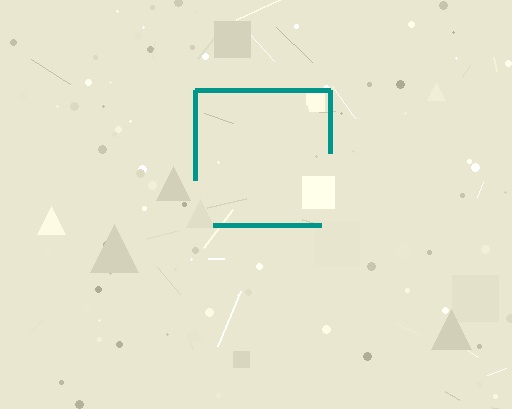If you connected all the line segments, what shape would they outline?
They would outline a square.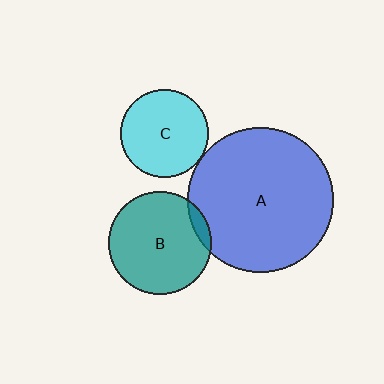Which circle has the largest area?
Circle A (blue).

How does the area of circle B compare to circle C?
Approximately 1.4 times.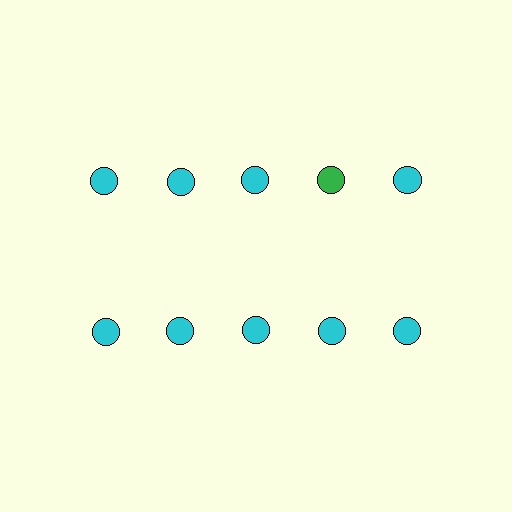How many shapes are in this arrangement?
There are 10 shapes arranged in a grid pattern.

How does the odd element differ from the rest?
It has a different color: green instead of cyan.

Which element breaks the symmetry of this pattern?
The green circle in the top row, second from right column breaks the symmetry. All other shapes are cyan circles.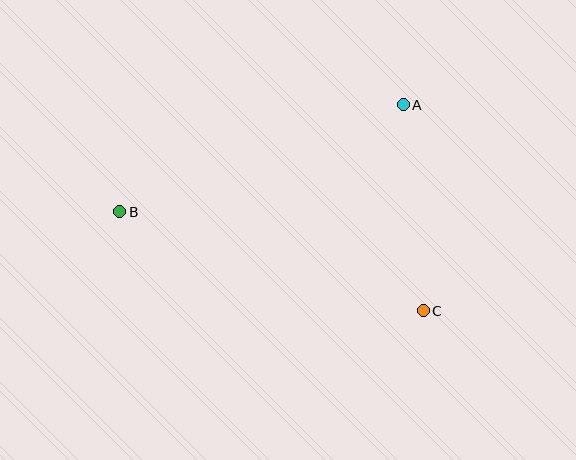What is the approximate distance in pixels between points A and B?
The distance between A and B is approximately 303 pixels.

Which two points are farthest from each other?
Points B and C are farthest from each other.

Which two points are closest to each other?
Points A and C are closest to each other.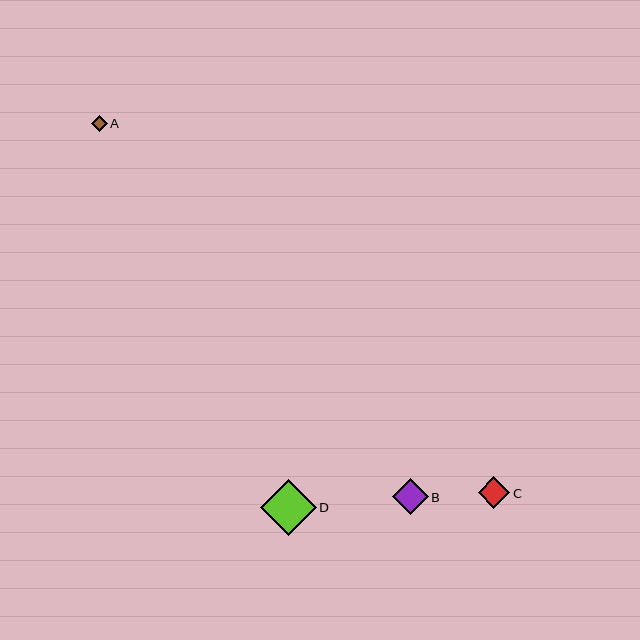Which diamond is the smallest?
Diamond A is the smallest with a size of approximately 16 pixels.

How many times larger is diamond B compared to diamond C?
Diamond B is approximately 1.2 times the size of diamond C.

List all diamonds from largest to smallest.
From largest to smallest: D, B, C, A.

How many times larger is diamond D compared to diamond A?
Diamond D is approximately 3.5 times the size of diamond A.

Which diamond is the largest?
Diamond D is the largest with a size of approximately 56 pixels.